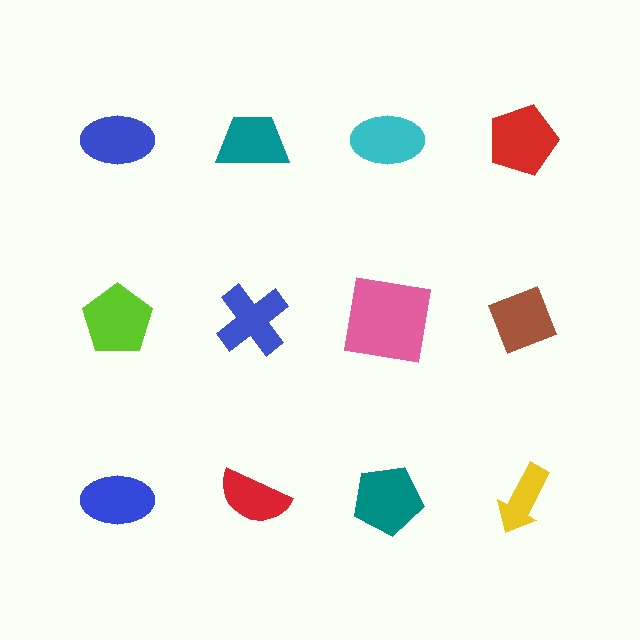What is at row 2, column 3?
A pink square.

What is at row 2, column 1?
A lime pentagon.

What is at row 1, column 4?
A red pentagon.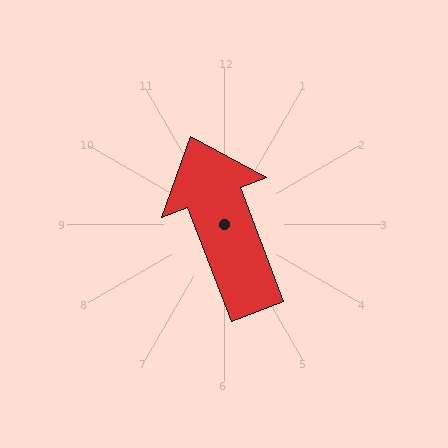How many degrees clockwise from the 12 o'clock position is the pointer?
Approximately 339 degrees.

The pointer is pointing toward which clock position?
Roughly 11 o'clock.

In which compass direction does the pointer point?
North.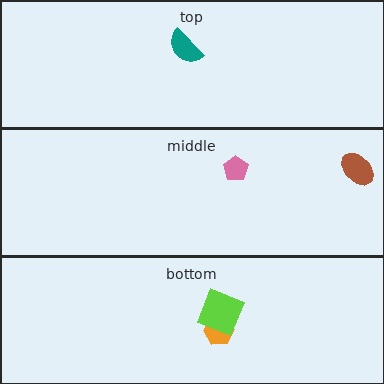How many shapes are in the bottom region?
2.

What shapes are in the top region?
The teal semicircle.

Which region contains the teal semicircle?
The top region.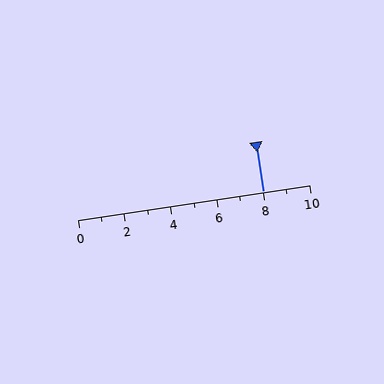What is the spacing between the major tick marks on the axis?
The major ticks are spaced 2 apart.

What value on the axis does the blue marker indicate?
The marker indicates approximately 8.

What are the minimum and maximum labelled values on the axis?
The axis runs from 0 to 10.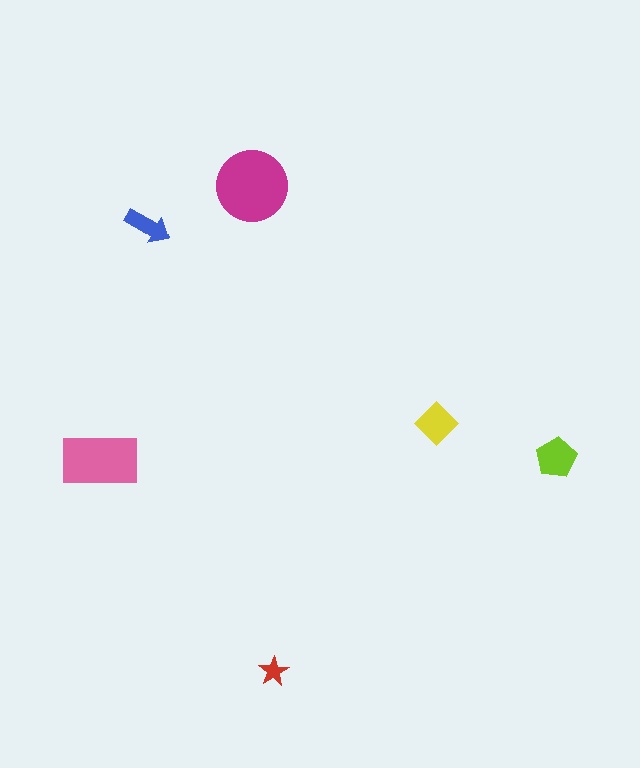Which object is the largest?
The magenta circle.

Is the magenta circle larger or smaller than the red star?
Larger.